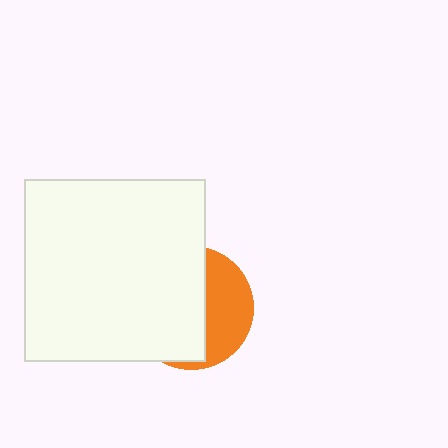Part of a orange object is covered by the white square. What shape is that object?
It is a circle.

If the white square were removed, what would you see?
You would see the complete orange circle.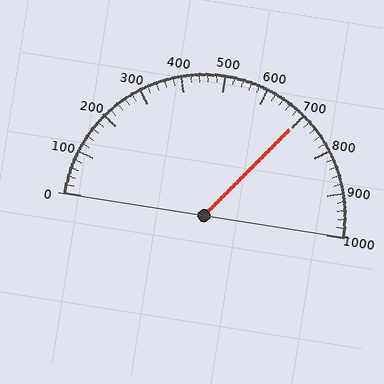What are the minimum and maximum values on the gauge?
The gauge ranges from 0 to 1000.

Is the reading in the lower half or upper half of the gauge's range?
The reading is in the upper half of the range (0 to 1000).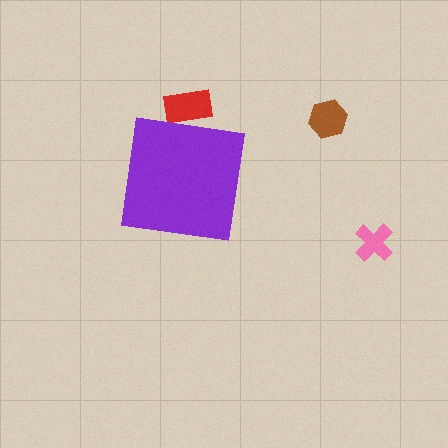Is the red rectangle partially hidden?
Yes, the red rectangle is partially hidden behind the purple square.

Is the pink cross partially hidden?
No, the pink cross is fully visible.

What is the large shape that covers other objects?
A purple square.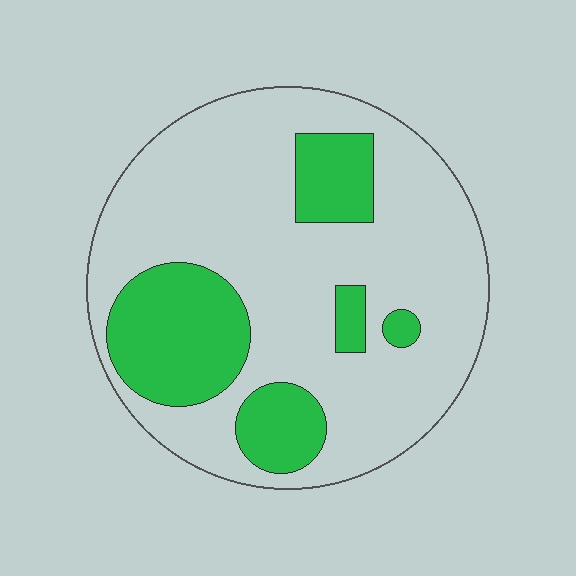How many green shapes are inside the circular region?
5.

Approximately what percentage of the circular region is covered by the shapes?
Approximately 25%.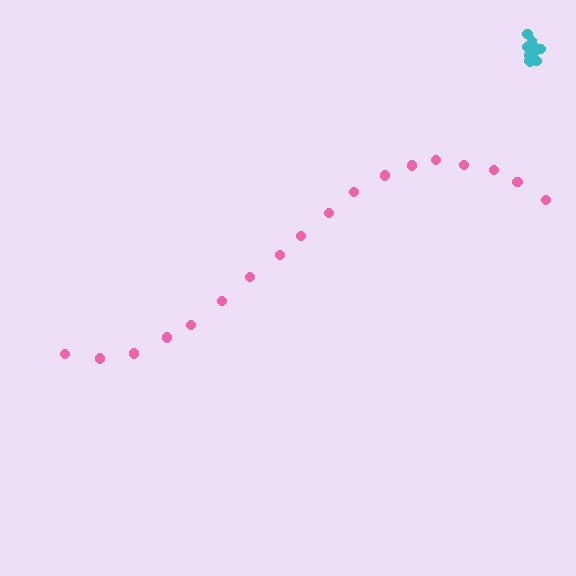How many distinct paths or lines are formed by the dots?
There are 2 distinct paths.